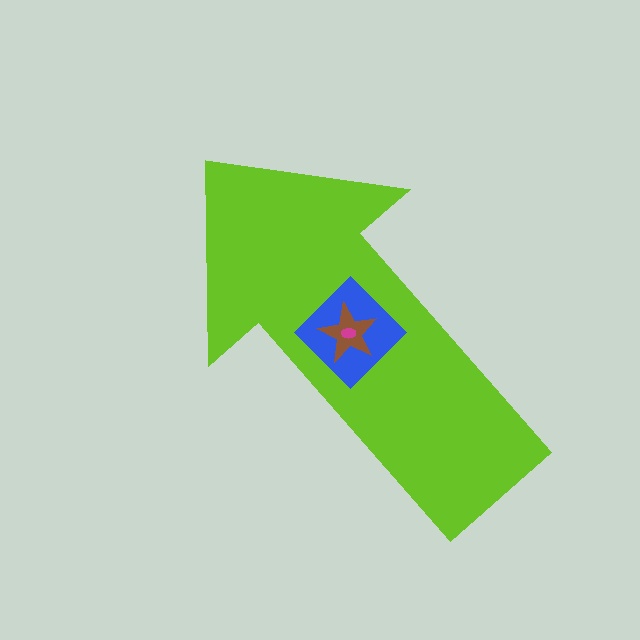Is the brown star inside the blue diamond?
Yes.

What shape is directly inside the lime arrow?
The blue diamond.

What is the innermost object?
The magenta ellipse.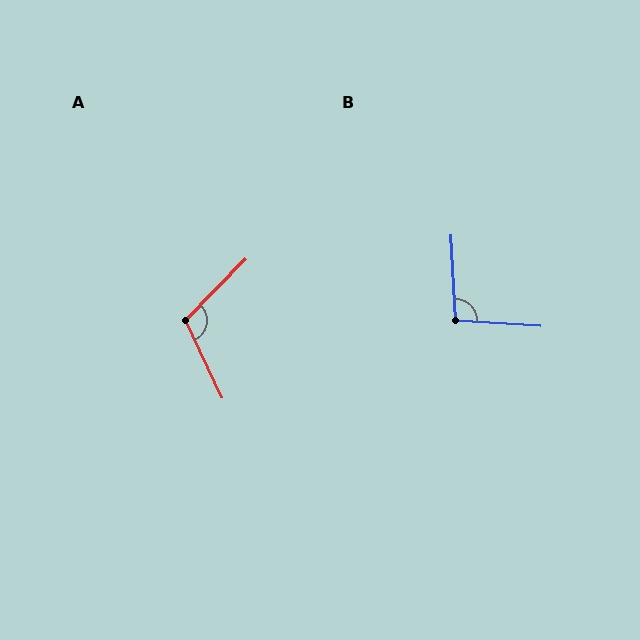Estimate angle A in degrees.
Approximately 110 degrees.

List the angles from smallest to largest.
B (97°), A (110°).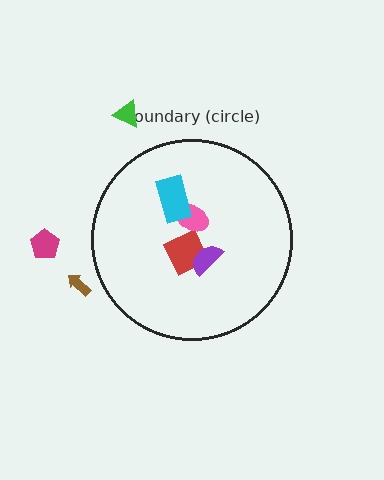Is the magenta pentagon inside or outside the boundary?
Outside.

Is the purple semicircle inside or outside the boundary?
Inside.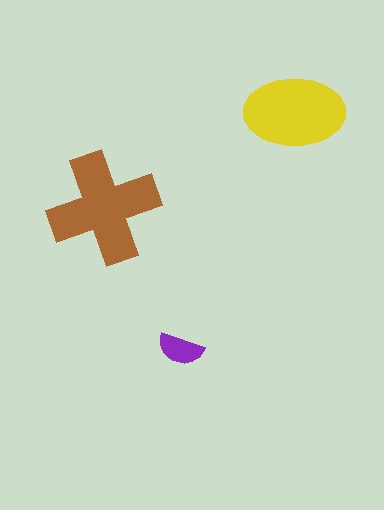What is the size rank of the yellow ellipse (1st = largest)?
2nd.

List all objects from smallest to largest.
The purple semicircle, the yellow ellipse, the brown cross.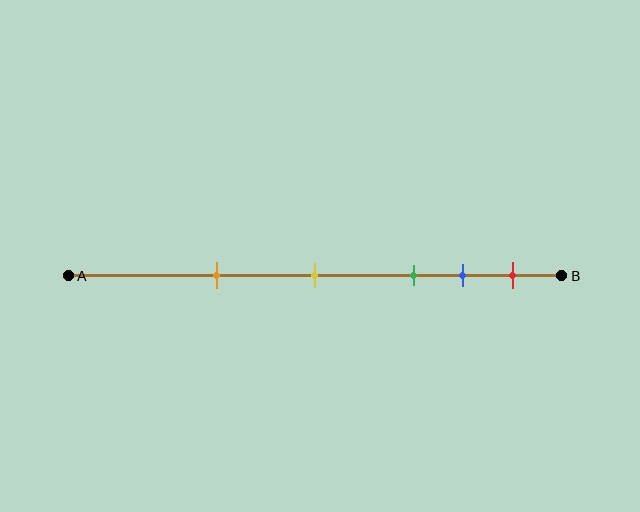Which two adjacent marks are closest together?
The blue and red marks are the closest adjacent pair.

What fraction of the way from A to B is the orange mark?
The orange mark is approximately 30% (0.3) of the way from A to B.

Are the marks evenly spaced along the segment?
No, the marks are not evenly spaced.